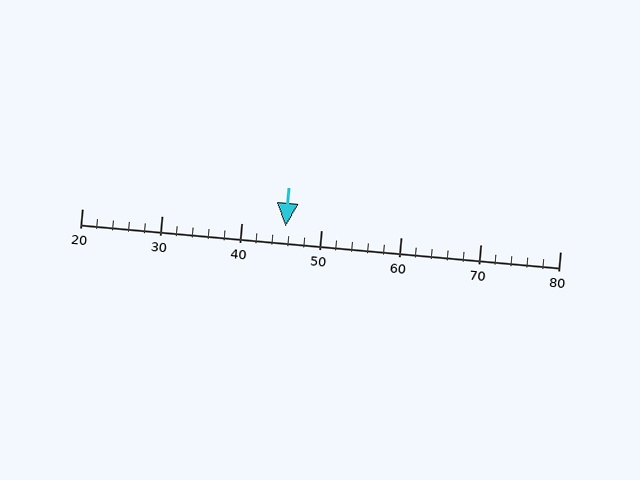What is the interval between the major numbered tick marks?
The major tick marks are spaced 10 units apart.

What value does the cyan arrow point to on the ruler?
The cyan arrow points to approximately 46.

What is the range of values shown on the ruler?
The ruler shows values from 20 to 80.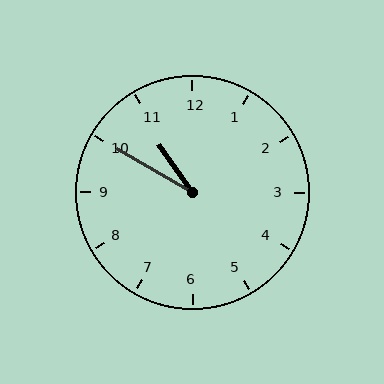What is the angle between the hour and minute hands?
Approximately 25 degrees.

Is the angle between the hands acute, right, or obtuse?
It is acute.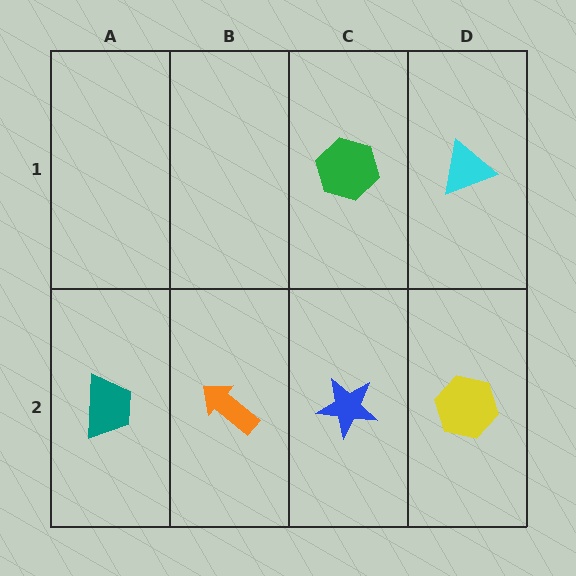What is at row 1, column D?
A cyan triangle.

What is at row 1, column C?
A green hexagon.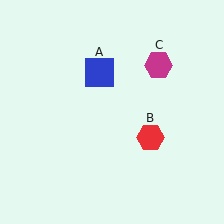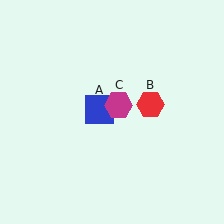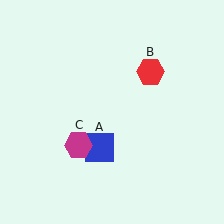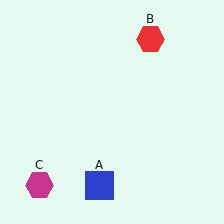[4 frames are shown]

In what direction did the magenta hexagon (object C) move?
The magenta hexagon (object C) moved down and to the left.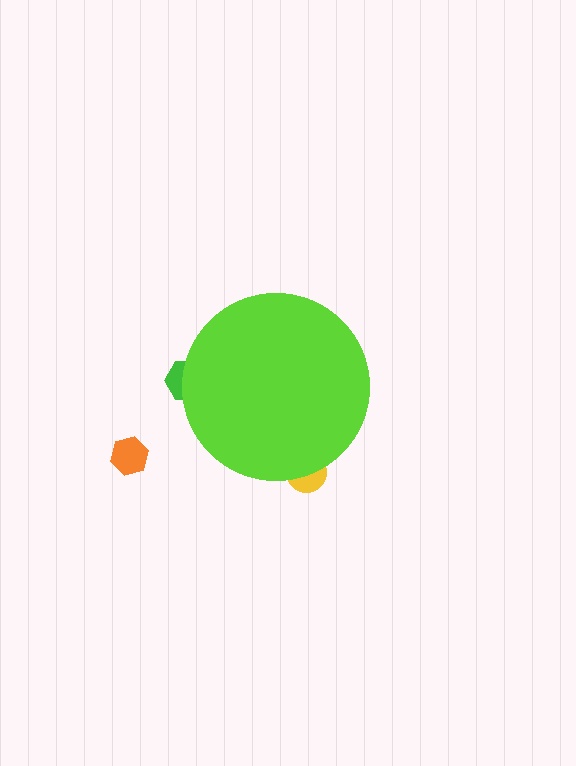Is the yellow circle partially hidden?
Yes, the yellow circle is partially hidden behind the lime circle.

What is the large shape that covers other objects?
A lime circle.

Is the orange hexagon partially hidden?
No, the orange hexagon is fully visible.